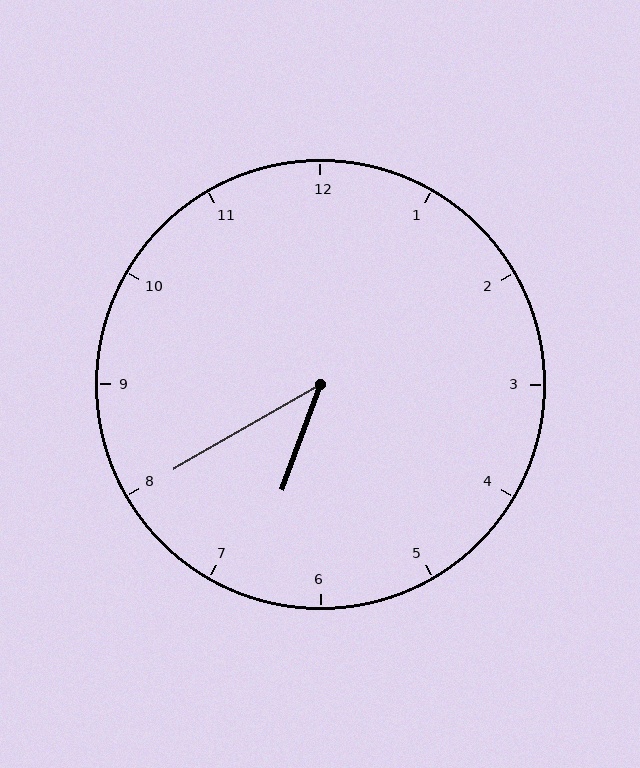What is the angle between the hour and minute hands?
Approximately 40 degrees.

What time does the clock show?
6:40.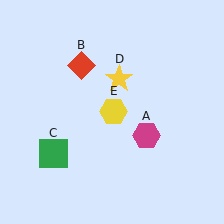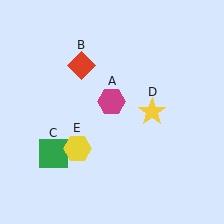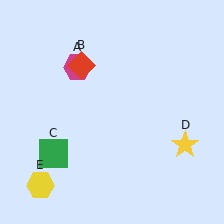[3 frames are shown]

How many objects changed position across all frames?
3 objects changed position: magenta hexagon (object A), yellow star (object D), yellow hexagon (object E).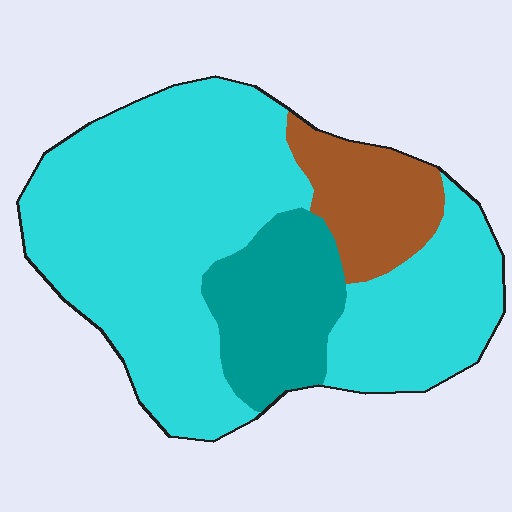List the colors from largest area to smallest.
From largest to smallest: cyan, teal, brown.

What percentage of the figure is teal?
Teal takes up between a sixth and a third of the figure.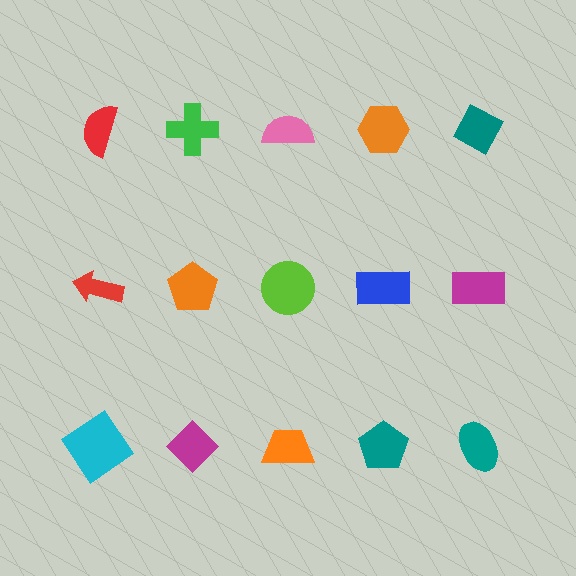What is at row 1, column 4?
An orange hexagon.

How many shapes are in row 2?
5 shapes.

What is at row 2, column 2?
An orange pentagon.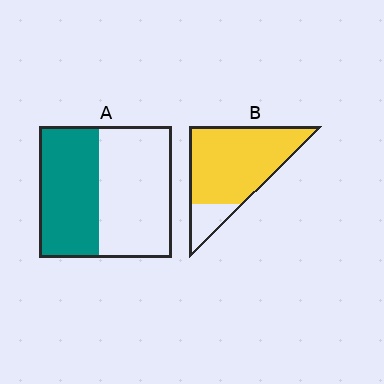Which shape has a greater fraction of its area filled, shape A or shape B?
Shape B.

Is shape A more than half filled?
No.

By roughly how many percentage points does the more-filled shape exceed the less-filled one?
By roughly 40 percentage points (B over A).